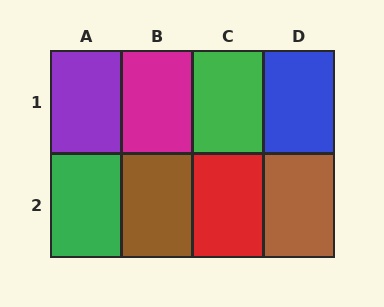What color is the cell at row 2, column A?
Green.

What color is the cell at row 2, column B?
Brown.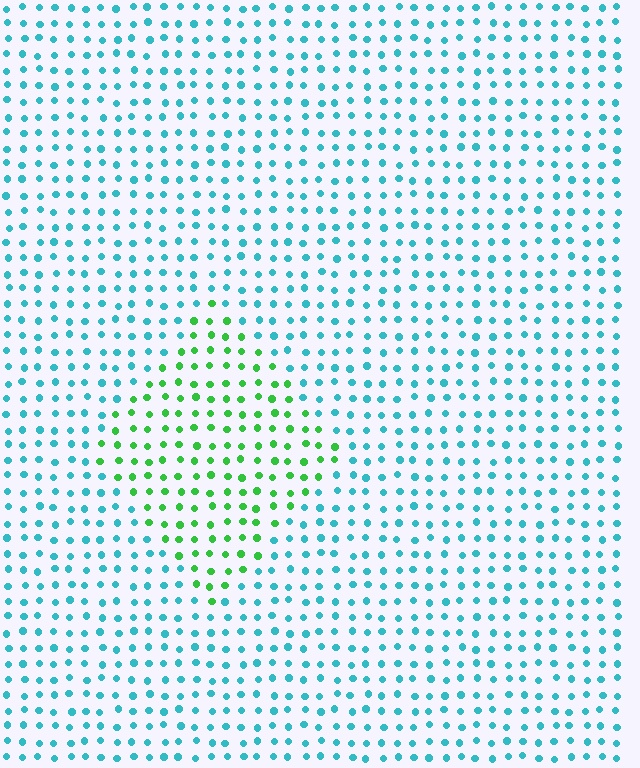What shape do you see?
I see a diamond.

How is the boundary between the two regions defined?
The boundary is defined purely by a slight shift in hue (about 59 degrees). Spacing, size, and orientation are identical on both sides.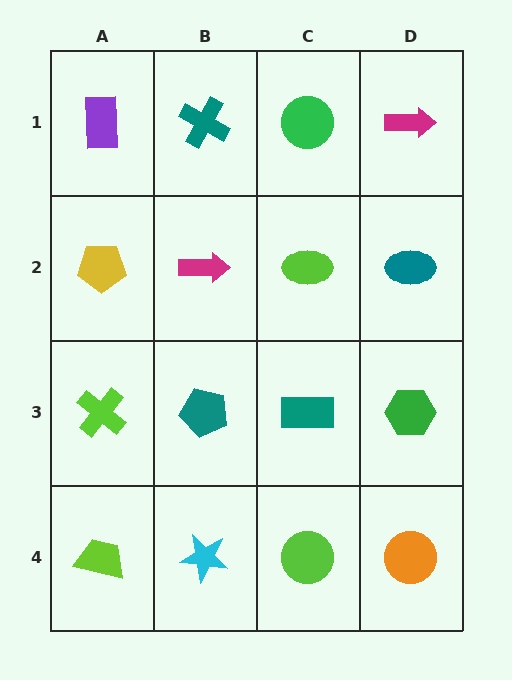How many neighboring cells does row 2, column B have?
4.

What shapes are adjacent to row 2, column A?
A purple rectangle (row 1, column A), a lime cross (row 3, column A), a magenta arrow (row 2, column B).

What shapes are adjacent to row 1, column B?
A magenta arrow (row 2, column B), a purple rectangle (row 1, column A), a green circle (row 1, column C).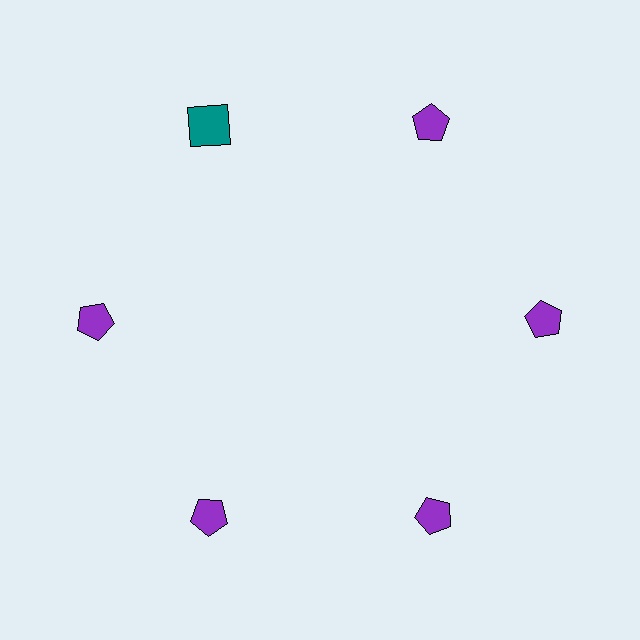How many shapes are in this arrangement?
There are 6 shapes arranged in a ring pattern.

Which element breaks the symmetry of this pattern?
The teal square at roughly the 11 o'clock position breaks the symmetry. All other shapes are purple pentagons.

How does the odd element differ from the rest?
It differs in both color (teal instead of purple) and shape (square instead of pentagon).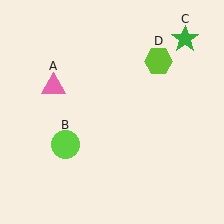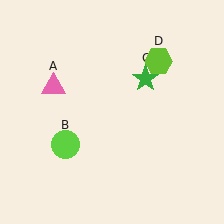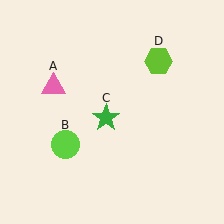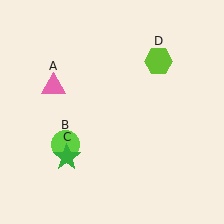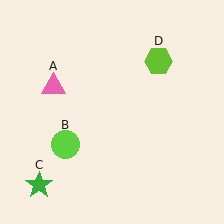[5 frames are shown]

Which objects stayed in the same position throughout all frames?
Pink triangle (object A) and lime circle (object B) and lime hexagon (object D) remained stationary.